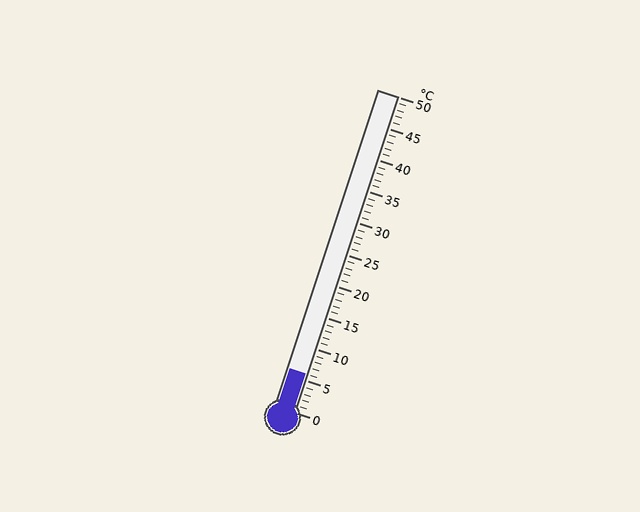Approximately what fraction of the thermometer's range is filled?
The thermometer is filled to approximately 10% of its range.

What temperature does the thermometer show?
The thermometer shows approximately 6°C.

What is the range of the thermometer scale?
The thermometer scale ranges from 0°C to 50°C.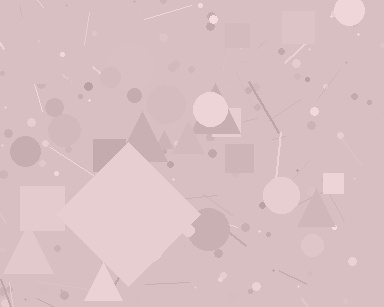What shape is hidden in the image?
A diamond is hidden in the image.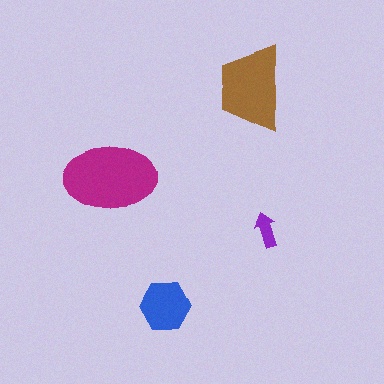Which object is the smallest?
The purple arrow.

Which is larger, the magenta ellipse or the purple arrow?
The magenta ellipse.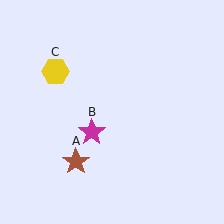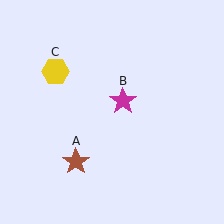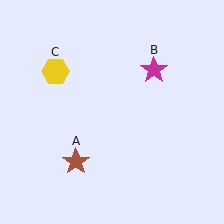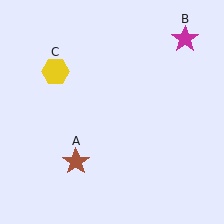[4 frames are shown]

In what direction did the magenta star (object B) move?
The magenta star (object B) moved up and to the right.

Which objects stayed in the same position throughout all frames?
Brown star (object A) and yellow hexagon (object C) remained stationary.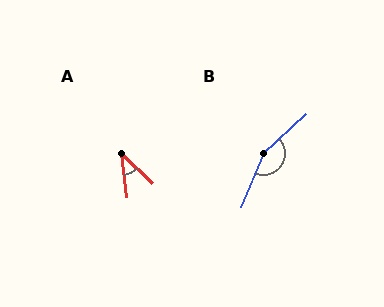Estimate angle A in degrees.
Approximately 39 degrees.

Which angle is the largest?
B, at approximately 155 degrees.